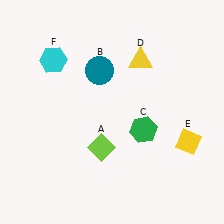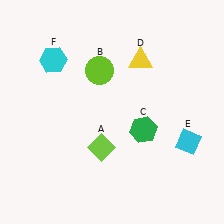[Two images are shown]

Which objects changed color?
B changed from teal to lime. E changed from yellow to cyan.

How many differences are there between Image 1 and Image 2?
There are 2 differences between the two images.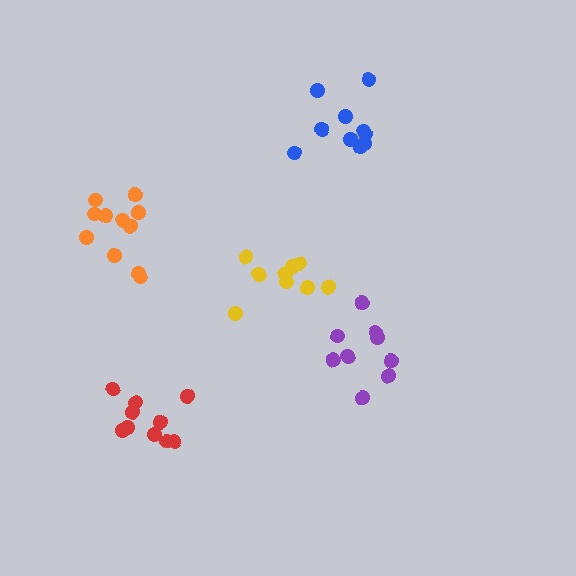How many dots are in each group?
Group 1: 9 dots, Group 2: 10 dots, Group 3: 9 dots, Group 4: 10 dots, Group 5: 11 dots (49 total).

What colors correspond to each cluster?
The clusters are colored: purple, red, yellow, blue, orange.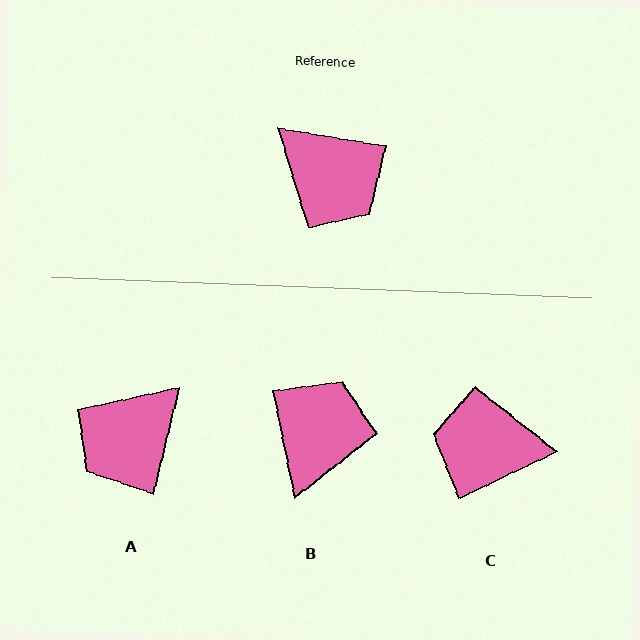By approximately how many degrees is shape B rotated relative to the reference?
Approximately 111 degrees counter-clockwise.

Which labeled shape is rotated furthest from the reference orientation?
C, about 145 degrees away.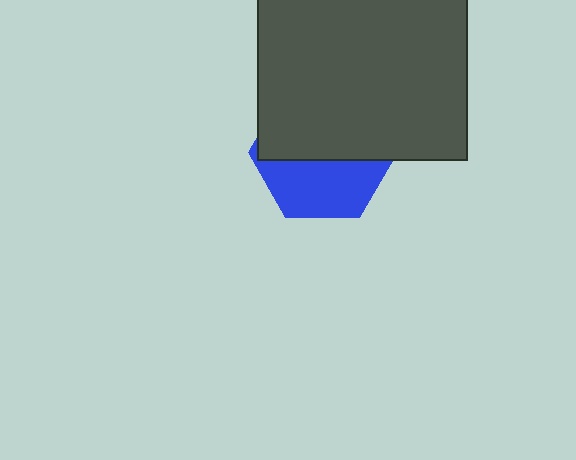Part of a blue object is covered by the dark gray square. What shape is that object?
It is a hexagon.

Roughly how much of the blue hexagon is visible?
A small part of it is visible (roughly 42%).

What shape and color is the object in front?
The object in front is a dark gray square.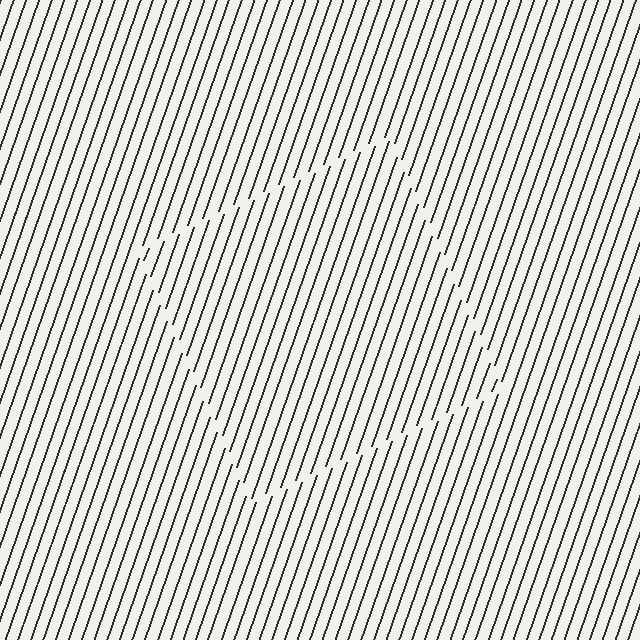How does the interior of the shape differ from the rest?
The interior of the shape contains the same grating, shifted by half a period — the contour is defined by the phase discontinuity where line-ends from the inner and outer gratings abut.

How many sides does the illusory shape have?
4 sides — the line-ends trace a square.